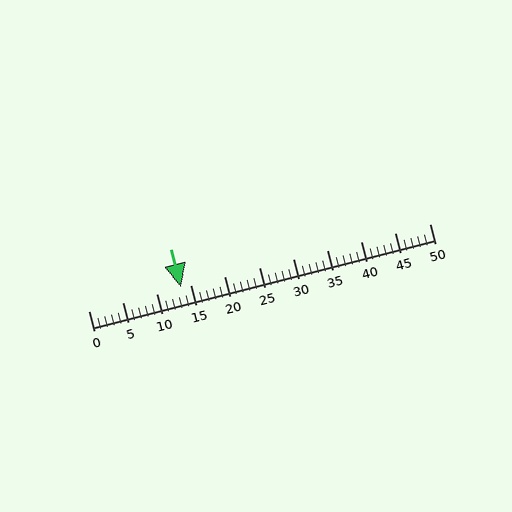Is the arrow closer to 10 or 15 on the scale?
The arrow is closer to 15.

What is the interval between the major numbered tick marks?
The major tick marks are spaced 5 units apart.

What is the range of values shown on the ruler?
The ruler shows values from 0 to 50.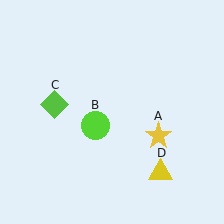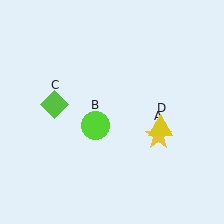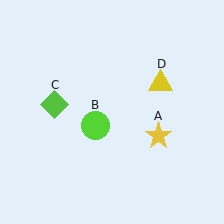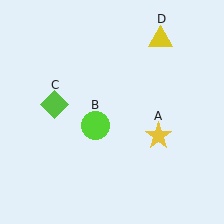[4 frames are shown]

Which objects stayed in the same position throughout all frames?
Yellow star (object A) and lime circle (object B) and lime diamond (object C) remained stationary.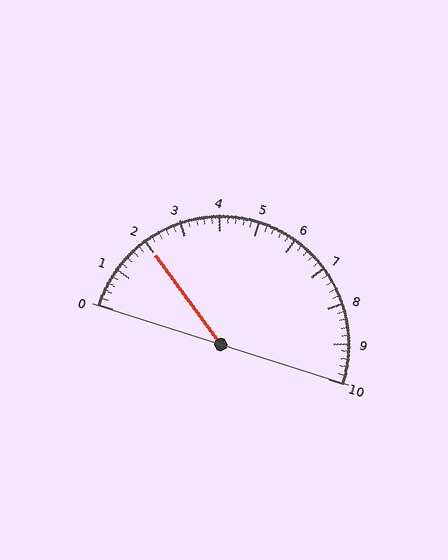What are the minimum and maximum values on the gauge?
The gauge ranges from 0 to 10.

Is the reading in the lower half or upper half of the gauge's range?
The reading is in the lower half of the range (0 to 10).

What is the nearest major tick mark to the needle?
The nearest major tick mark is 2.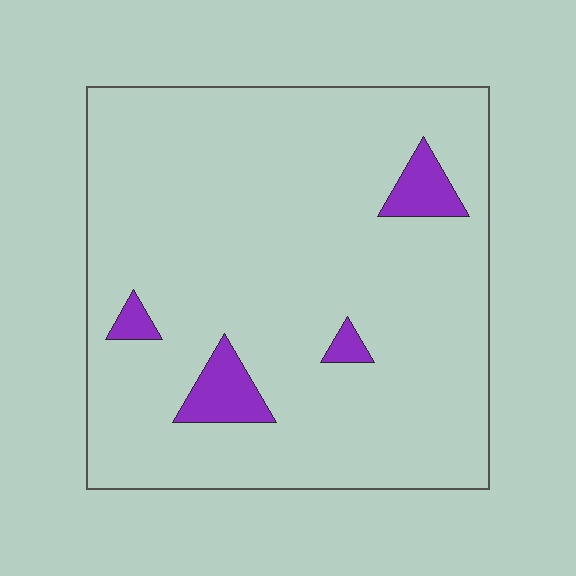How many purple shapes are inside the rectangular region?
4.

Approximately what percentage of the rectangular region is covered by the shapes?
Approximately 5%.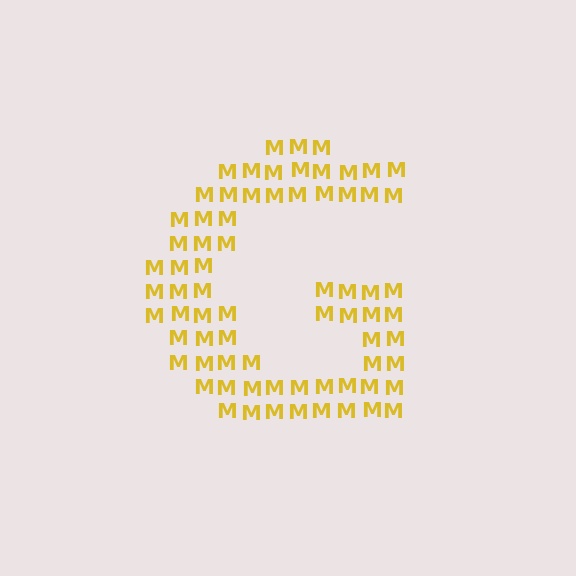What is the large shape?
The large shape is the letter G.